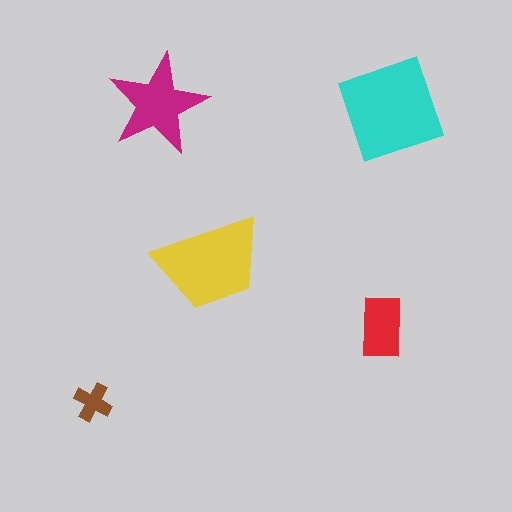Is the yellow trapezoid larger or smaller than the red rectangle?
Larger.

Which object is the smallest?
The brown cross.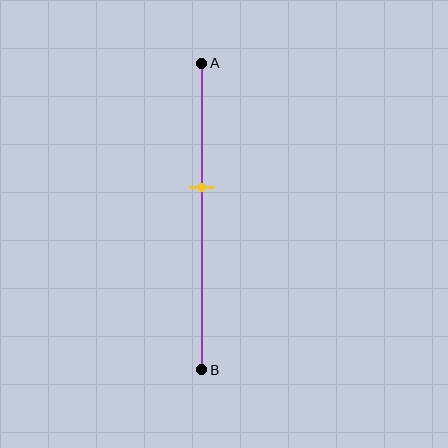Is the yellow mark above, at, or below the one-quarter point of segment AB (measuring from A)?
The yellow mark is below the one-quarter point of segment AB.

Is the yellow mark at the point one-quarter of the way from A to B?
No, the mark is at about 40% from A, not at the 25% one-quarter point.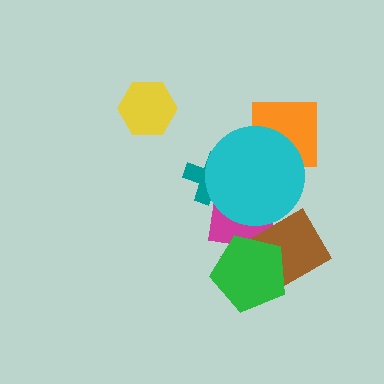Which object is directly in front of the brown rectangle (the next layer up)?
The green pentagon is directly in front of the brown rectangle.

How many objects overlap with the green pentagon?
2 objects overlap with the green pentagon.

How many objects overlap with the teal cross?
2 objects overlap with the teal cross.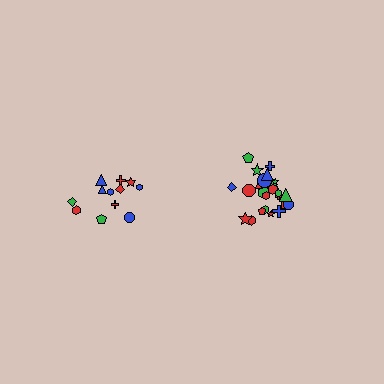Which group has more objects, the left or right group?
The right group.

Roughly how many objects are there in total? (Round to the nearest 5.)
Roughly 35 objects in total.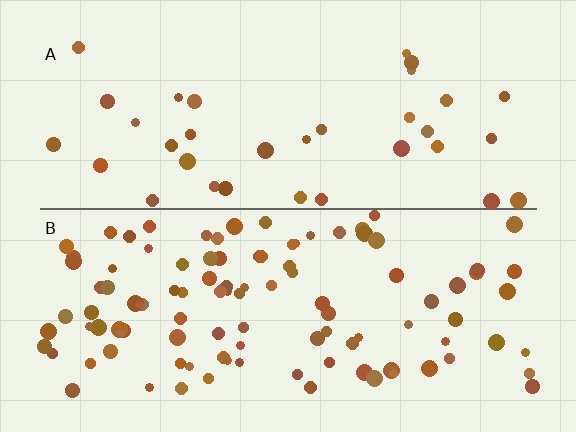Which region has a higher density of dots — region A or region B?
B (the bottom).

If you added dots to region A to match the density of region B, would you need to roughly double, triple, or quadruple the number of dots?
Approximately triple.